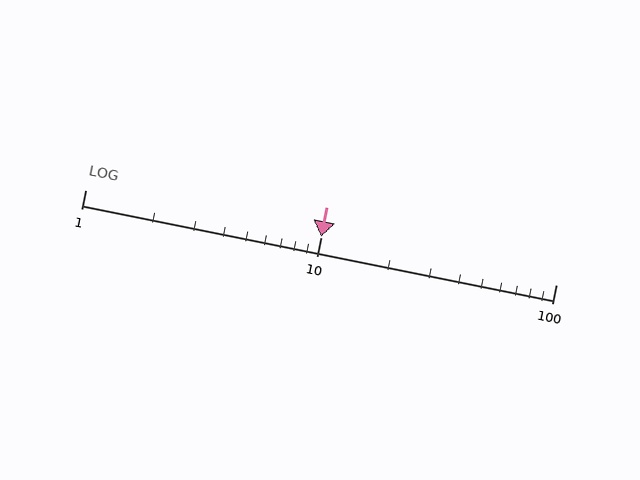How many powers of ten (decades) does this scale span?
The scale spans 2 decades, from 1 to 100.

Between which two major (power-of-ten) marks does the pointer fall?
The pointer is between 10 and 100.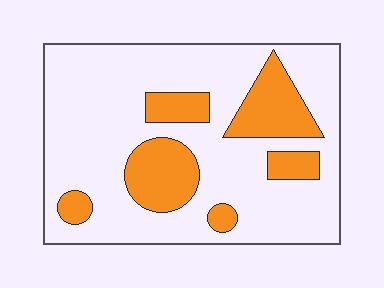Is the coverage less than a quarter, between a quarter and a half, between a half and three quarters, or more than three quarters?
Less than a quarter.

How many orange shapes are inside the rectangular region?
6.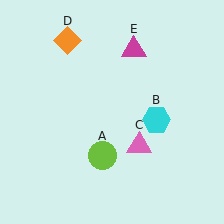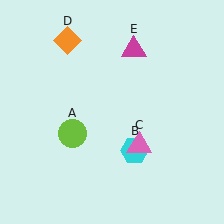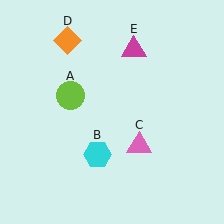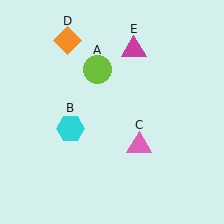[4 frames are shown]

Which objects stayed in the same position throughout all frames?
Pink triangle (object C) and orange diamond (object D) and magenta triangle (object E) remained stationary.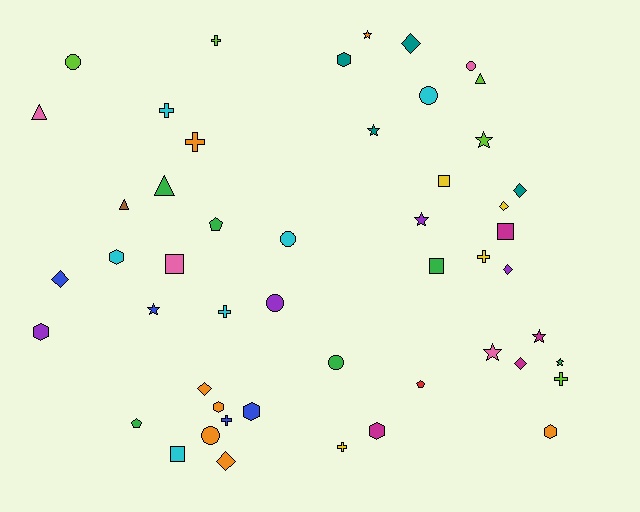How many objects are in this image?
There are 50 objects.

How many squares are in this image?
There are 5 squares.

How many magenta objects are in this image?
There are 4 magenta objects.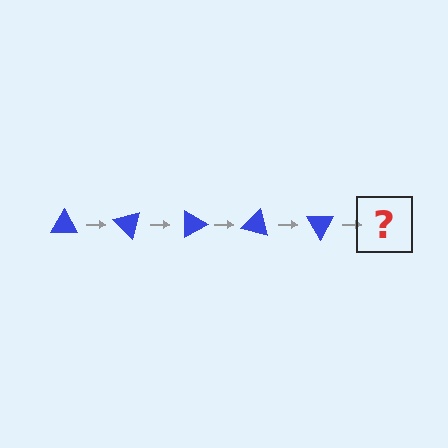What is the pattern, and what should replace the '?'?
The pattern is that the triangle rotates 45 degrees each step. The '?' should be a blue triangle rotated 225 degrees.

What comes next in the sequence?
The next element should be a blue triangle rotated 225 degrees.